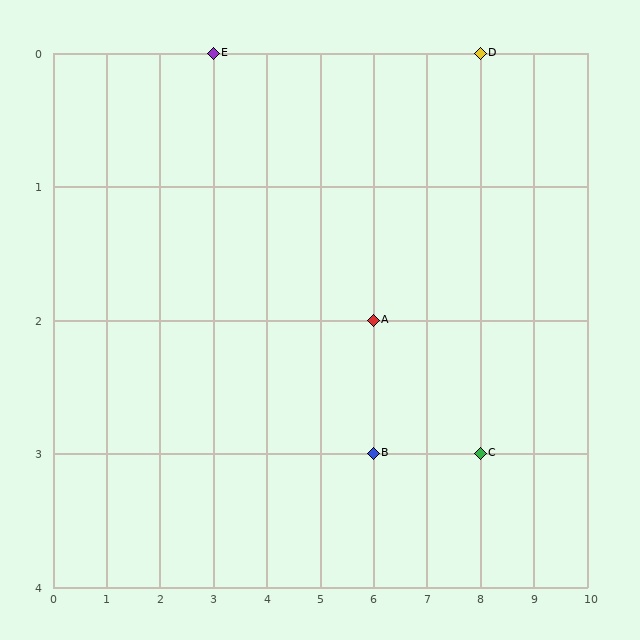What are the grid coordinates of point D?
Point D is at grid coordinates (8, 0).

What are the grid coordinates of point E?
Point E is at grid coordinates (3, 0).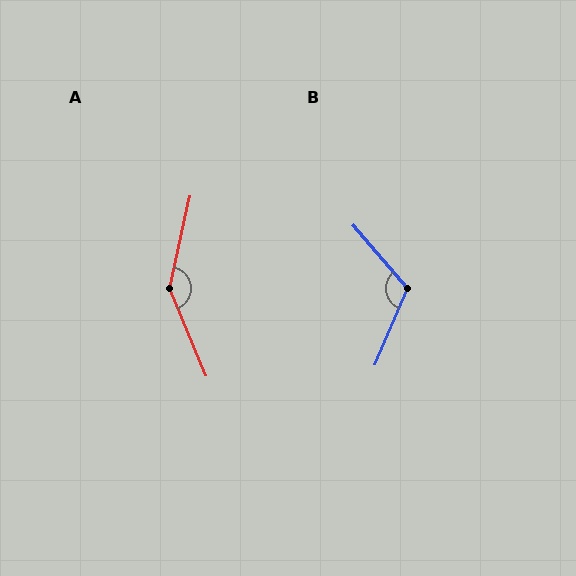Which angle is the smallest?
B, at approximately 116 degrees.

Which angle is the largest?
A, at approximately 145 degrees.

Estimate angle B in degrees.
Approximately 116 degrees.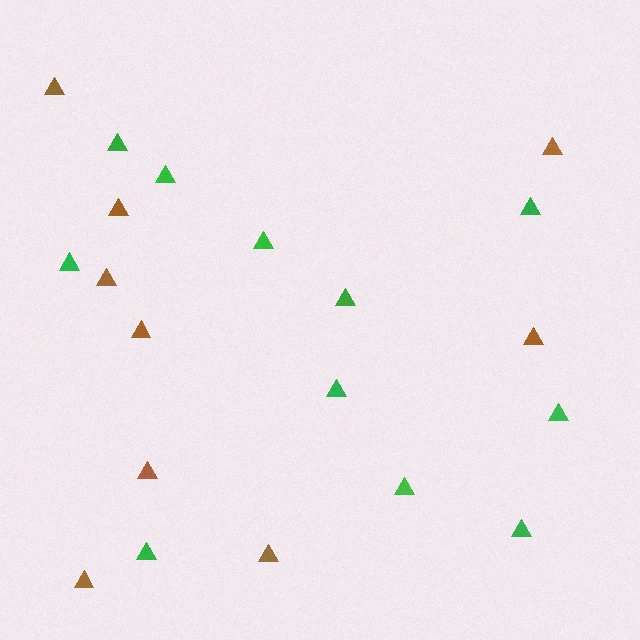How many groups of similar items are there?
There are 2 groups: one group of green triangles (11) and one group of brown triangles (9).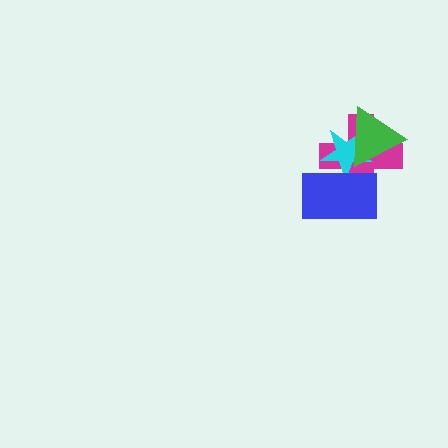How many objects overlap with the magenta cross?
3 objects overlap with the magenta cross.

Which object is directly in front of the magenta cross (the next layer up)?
The cyan star is directly in front of the magenta cross.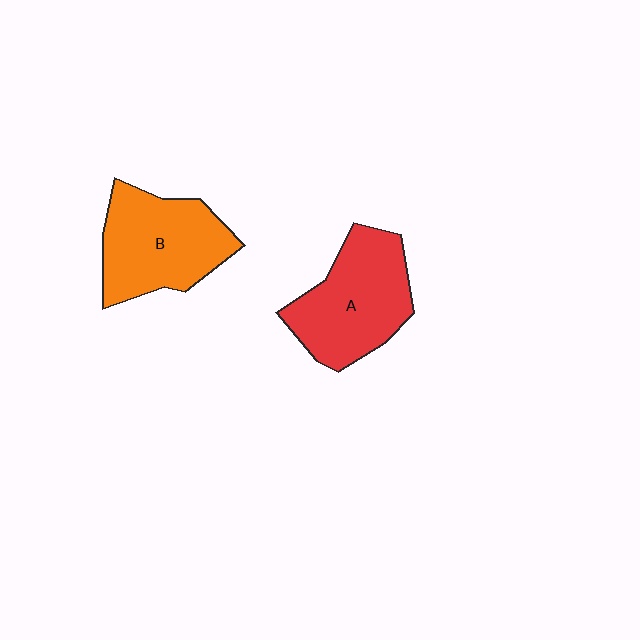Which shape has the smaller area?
Shape B (orange).